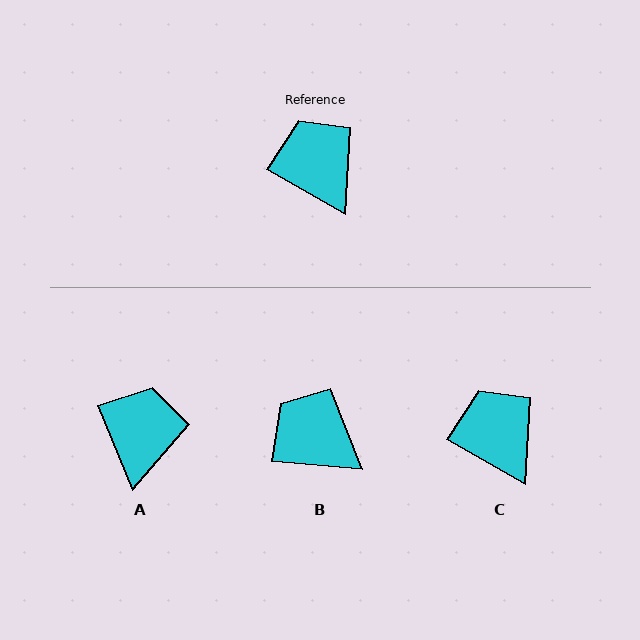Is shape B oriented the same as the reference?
No, it is off by about 25 degrees.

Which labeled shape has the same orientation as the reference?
C.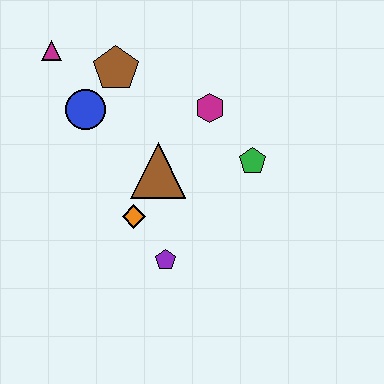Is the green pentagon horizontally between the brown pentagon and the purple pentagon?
No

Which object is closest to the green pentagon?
The magenta hexagon is closest to the green pentagon.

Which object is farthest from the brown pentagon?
The purple pentagon is farthest from the brown pentagon.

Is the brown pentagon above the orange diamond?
Yes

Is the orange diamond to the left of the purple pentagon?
Yes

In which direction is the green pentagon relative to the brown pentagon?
The green pentagon is to the right of the brown pentagon.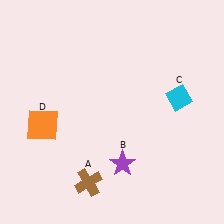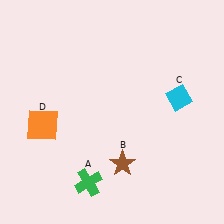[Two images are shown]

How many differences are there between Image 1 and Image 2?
There are 2 differences between the two images.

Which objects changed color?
A changed from brown to green. B changed from purple to brown.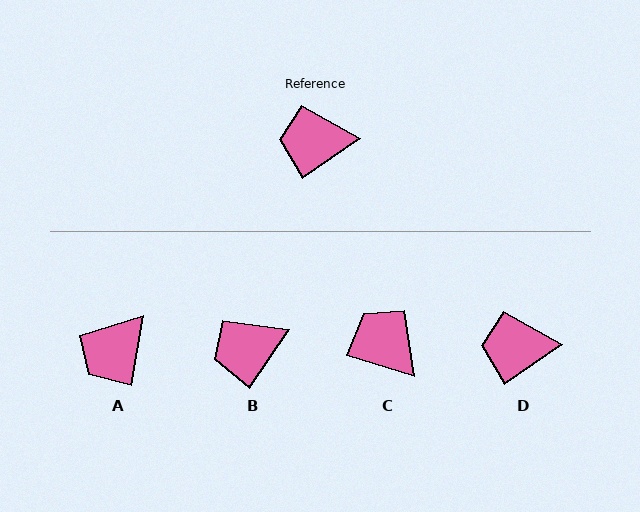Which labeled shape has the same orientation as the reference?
D.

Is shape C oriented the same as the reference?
No, it is off by about 52 degrees.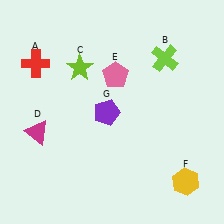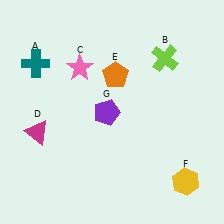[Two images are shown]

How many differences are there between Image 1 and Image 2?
There are 3 differences between the two images.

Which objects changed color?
A changed from red to teal. C changed from lime to pink. E changed from pink to orange.